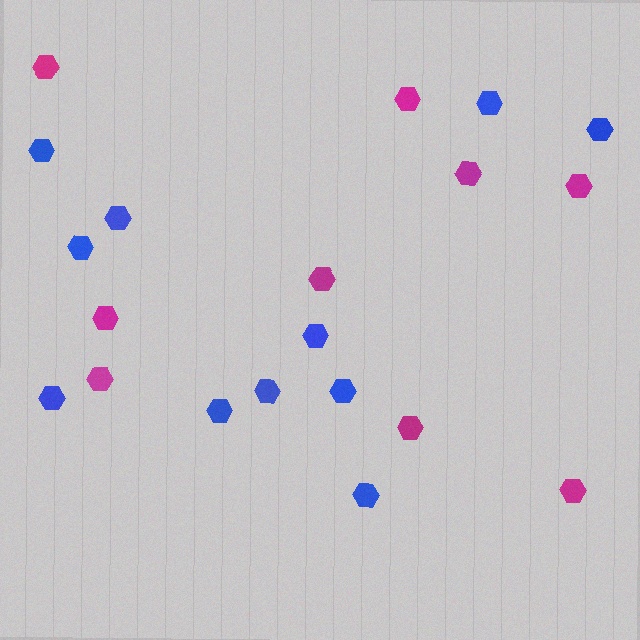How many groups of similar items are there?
There are 2 groups: one group of magenta hexagons (9) and one group of blue hexagons (11).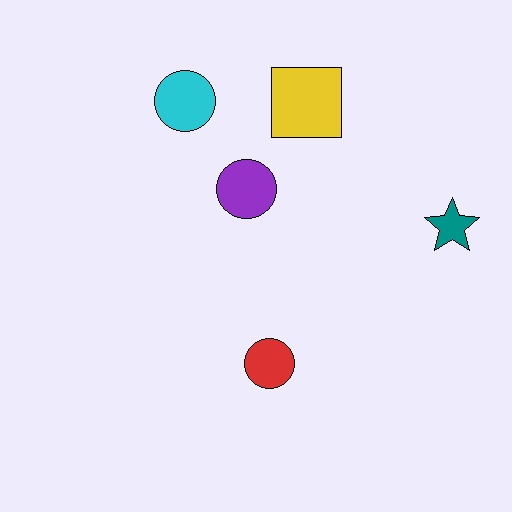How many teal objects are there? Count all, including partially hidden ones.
There is 1 teal object.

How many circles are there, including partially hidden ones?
There are 3 circles.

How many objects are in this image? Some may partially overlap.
There are 5 objects.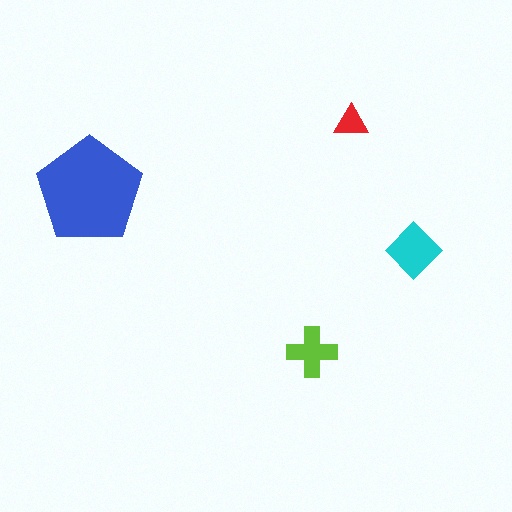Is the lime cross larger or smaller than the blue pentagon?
Smaller.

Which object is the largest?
The blue pentagon.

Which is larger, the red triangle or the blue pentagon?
The blue pentagon.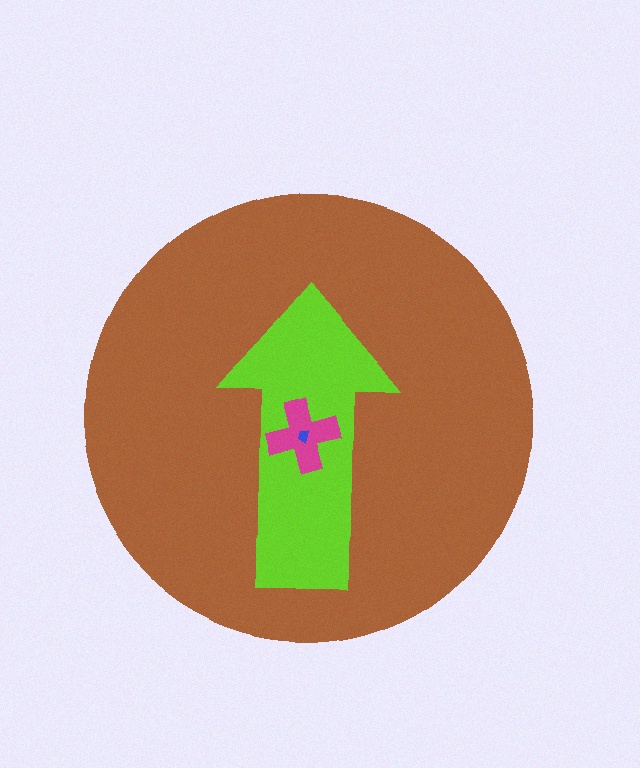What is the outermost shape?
The brown circle.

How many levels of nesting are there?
4.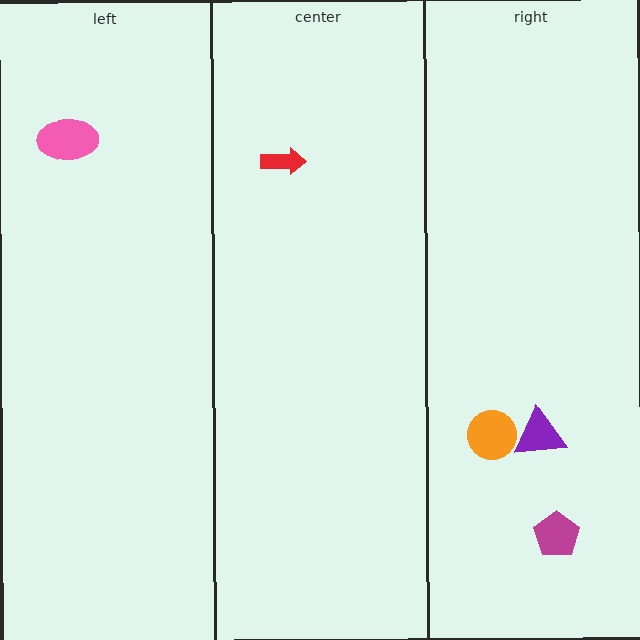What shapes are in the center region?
The red arrow.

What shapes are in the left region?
The pink ellipse.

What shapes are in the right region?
The purple triangle, the orange circle, the magenta pentagon.